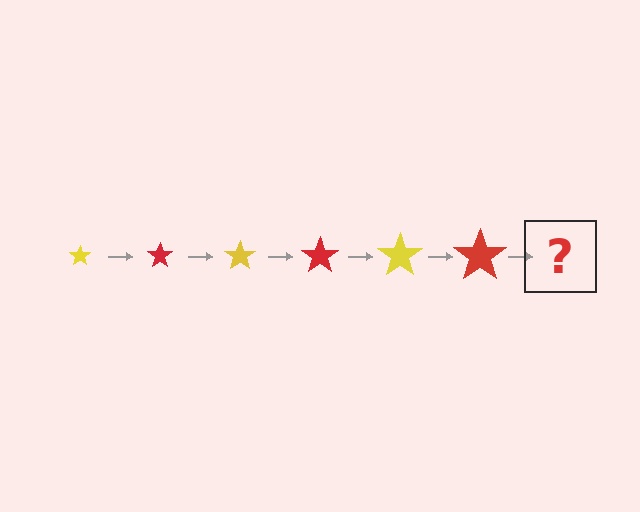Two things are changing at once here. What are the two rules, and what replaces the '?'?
The two rules are that the star grows larger each step and the color cycles through yellow and red. The '?' should be a yellow star, larger than the previous one.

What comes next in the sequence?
The next element should be a yellow star, larger than the previous one.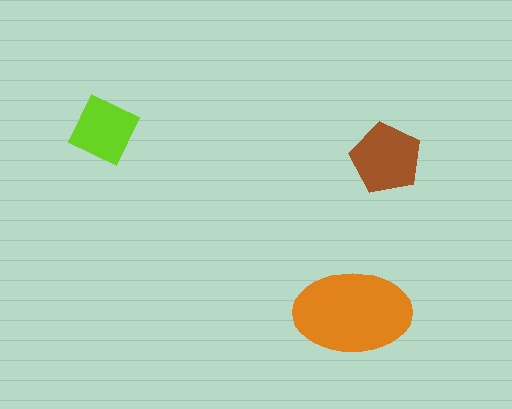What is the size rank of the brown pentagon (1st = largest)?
2nd.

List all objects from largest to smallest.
The orange ellipse, the brown pentagon, the lime diamond.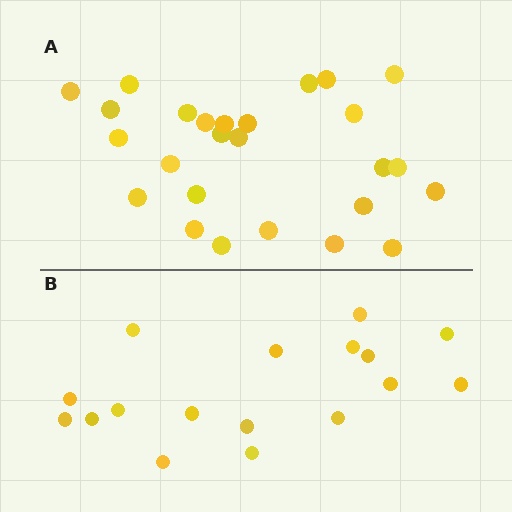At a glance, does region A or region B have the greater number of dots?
Region A (the top region) has more dots.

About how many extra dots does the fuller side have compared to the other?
Region A has roughly 8 or so more dots than region B.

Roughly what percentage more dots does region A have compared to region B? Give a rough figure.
About 55% more.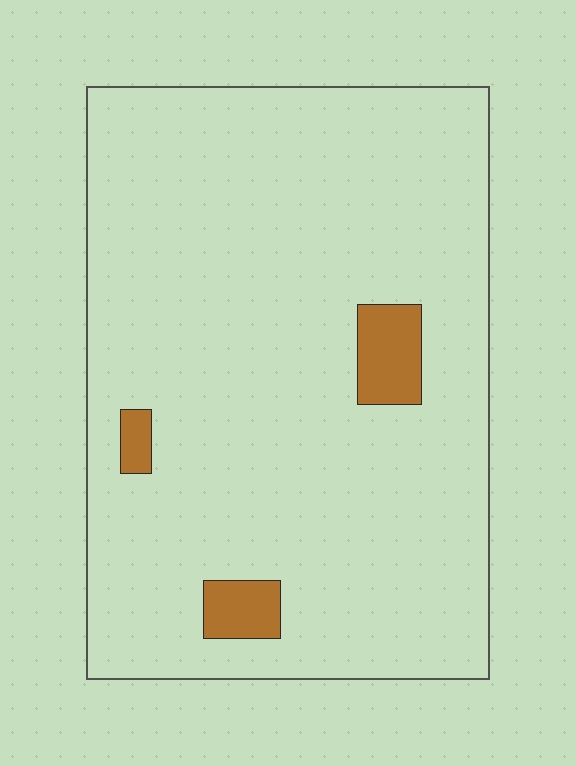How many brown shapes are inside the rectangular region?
3.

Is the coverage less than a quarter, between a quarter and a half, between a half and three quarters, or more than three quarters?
Less than a quarter.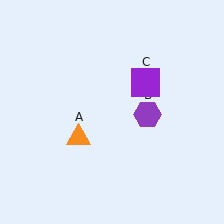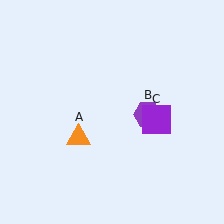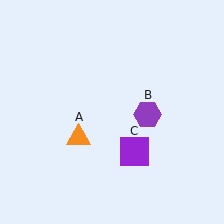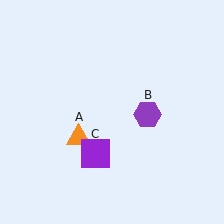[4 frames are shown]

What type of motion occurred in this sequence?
The purple square (object C) rotated clockwise around the center of the scene.